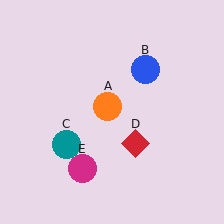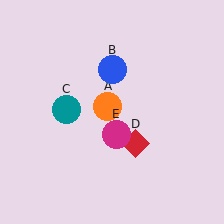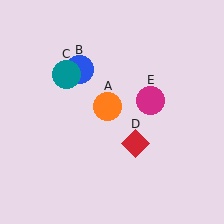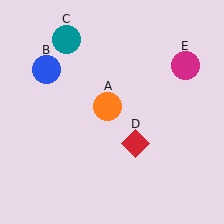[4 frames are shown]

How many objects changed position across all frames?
3 objects changed position: blue circle (object B), teal circle (object C), magenta circle (object E).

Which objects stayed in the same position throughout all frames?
Orange circle (object A) and red diamond (object D) remained stationary.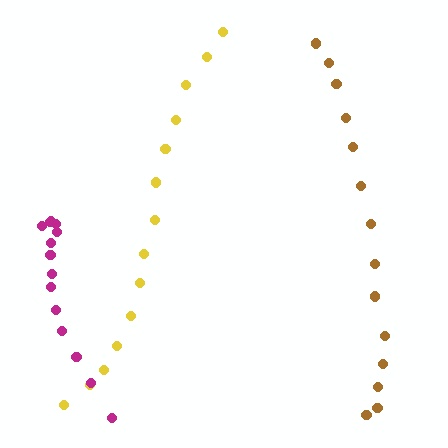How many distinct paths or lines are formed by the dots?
There are 3 distinct paths.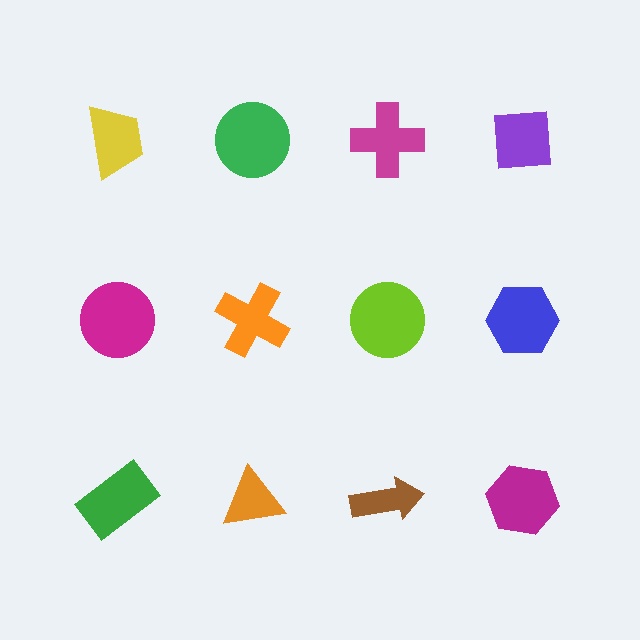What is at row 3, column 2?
An orange triangle.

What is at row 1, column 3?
A magenta cross.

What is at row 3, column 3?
A brown arrow.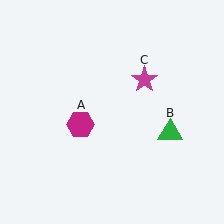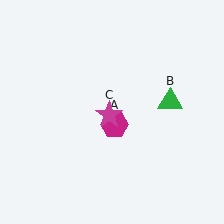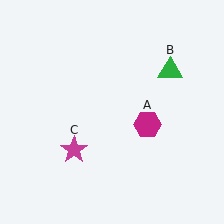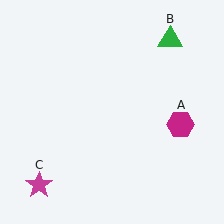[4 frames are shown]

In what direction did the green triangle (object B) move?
The green triangle (object B) moved up.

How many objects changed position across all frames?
3 objects changed position: magenta hexagon (object A), green triangle (object B), magenta star (object C).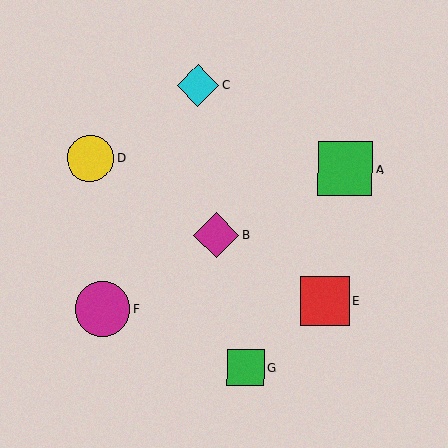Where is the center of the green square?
The center of the green square is at (246, 368).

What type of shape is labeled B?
Shape B is a magenta diamond.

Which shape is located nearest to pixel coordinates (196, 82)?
The cyan diamond (labeled C) at (198, 85) is nearest to that location.